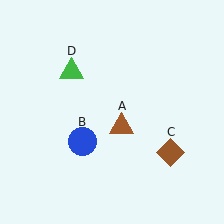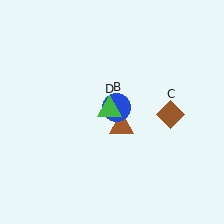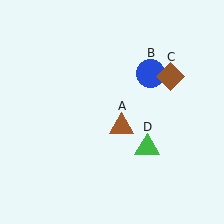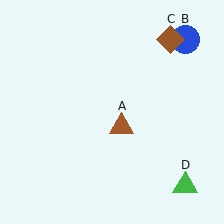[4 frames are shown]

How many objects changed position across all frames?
3 objects changed position: blue circle (object B), brown diamond (object C), green triangle (object D).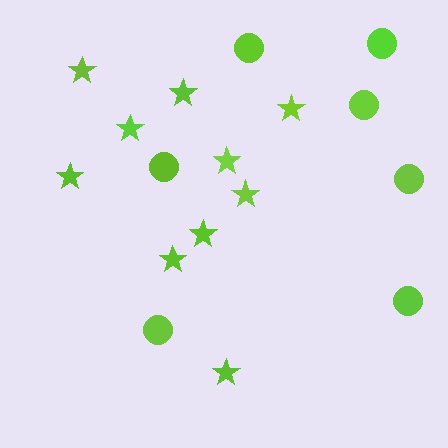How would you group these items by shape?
There are 2 groups: one group of circles (7) and one group of stars (10).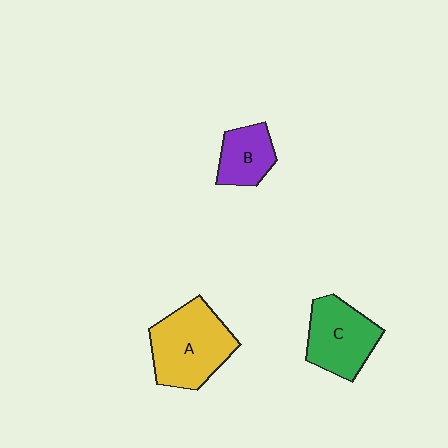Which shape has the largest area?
Shape A (yellow).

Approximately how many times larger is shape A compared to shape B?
Approximately 1.9 times.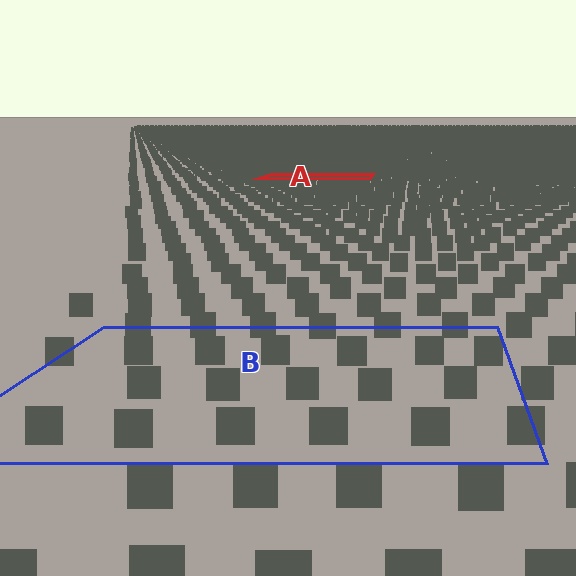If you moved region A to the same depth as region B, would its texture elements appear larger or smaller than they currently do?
They would appear larger. At a closer depth, the same texture elements are projected at a bigger on-screen size.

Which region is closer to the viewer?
Region B is closer. The texture elements there are larger and more spread out.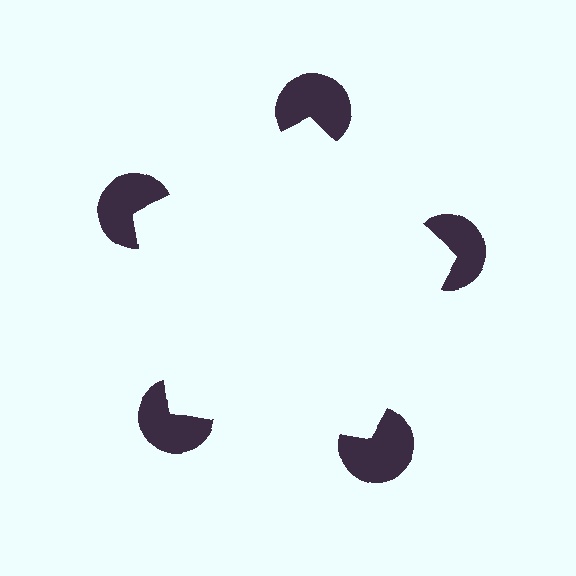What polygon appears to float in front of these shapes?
An illusory pentagon — its edges are inferred from the aligned wedge cuts in the pac-man discs, not physically drawn.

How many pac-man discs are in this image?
There are 5 — one at each vertex of the illusory pentagon.